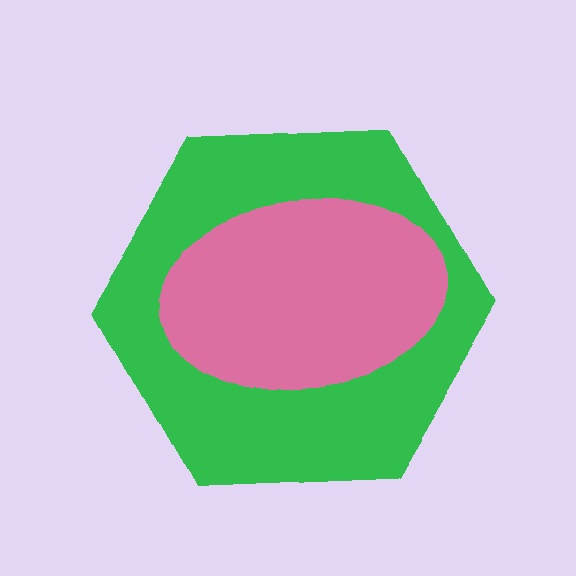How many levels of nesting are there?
2.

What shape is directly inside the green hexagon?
The pink ellipse.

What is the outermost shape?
The green hexagon.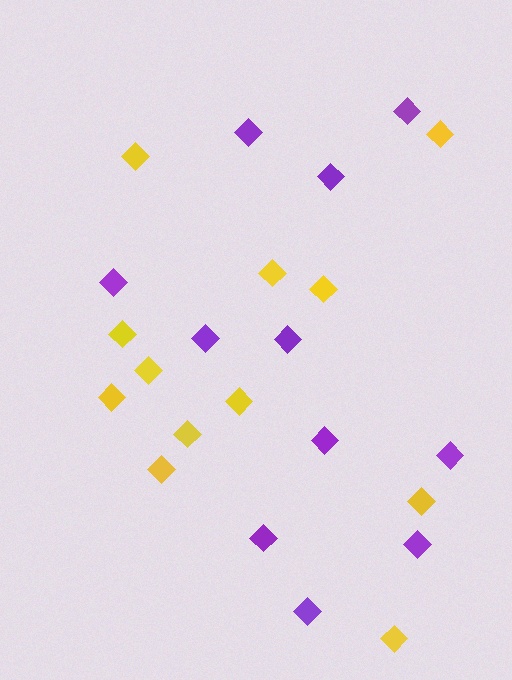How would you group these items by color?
There are 2 groups: one group of purple diamonds (11) and one group of yellow diamonds (12).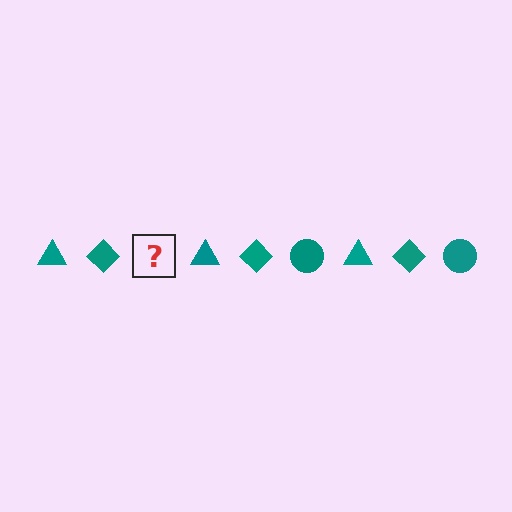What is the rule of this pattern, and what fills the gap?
The rule is that the pattern cycles through triangle, diamond, circle shapes in teal. The gap should be filled with a teal circle.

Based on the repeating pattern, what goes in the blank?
The blank should be a teal circle.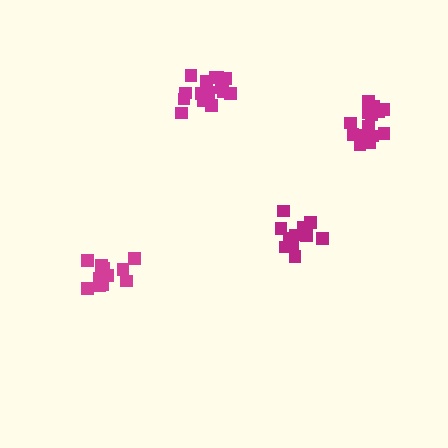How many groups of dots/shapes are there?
There are 4 groups.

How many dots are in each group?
Group 1: 14 dots, Group 2: 14 dots, Group 3: 15 dots, Group 4: 15 dots (58 total).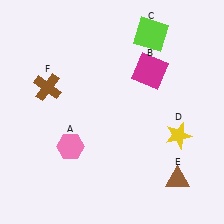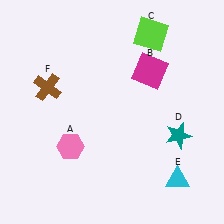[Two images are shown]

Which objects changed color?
D changed from yellow to teal. E changed from brown to cyan.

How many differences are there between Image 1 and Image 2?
There are 2 differences between the two images.